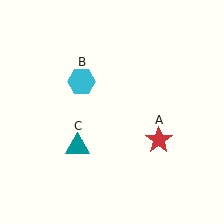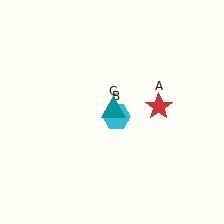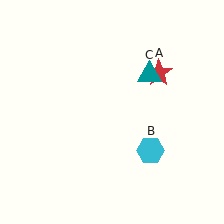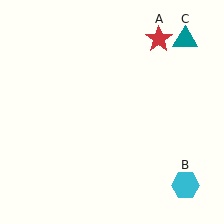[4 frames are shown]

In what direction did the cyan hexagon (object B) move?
The cyan hexagon (object B) moved down and to the right.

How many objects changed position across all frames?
3 objects changed position: red star (object A), cyan hexagon (object B), teal triangle (object C).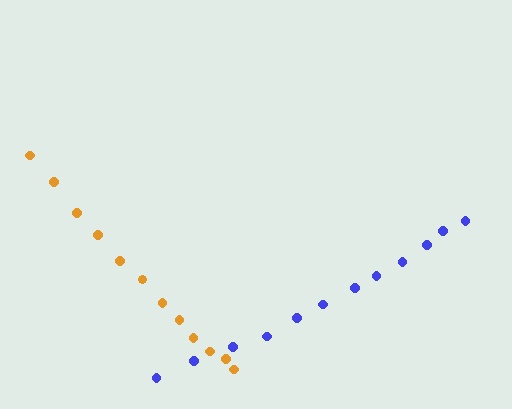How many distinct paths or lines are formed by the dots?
There are 2 distinct paths.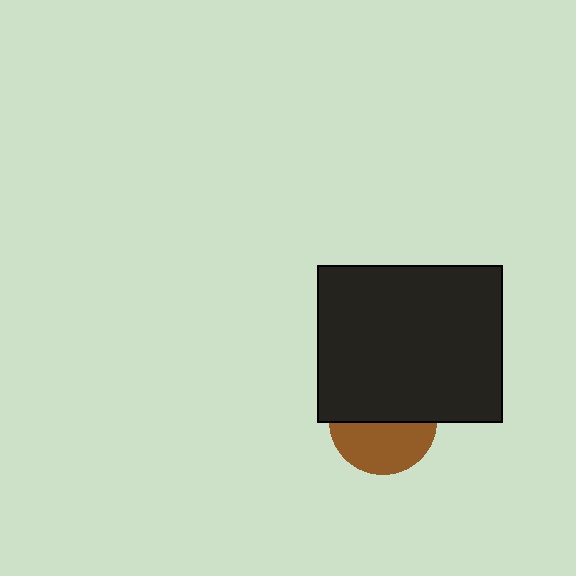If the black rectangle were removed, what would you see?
You would see the complete brown circle.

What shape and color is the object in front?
The object in front is a black rectangle.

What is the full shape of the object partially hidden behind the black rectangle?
The partially hidden object is a brown circle.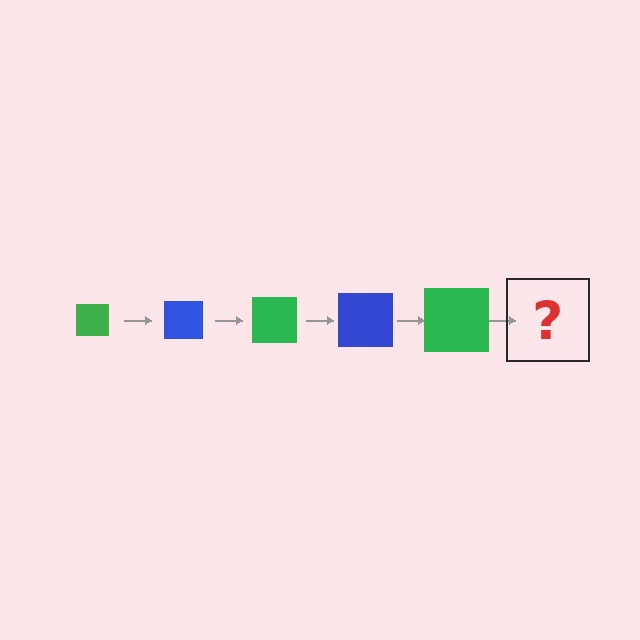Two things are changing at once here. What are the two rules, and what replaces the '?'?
The two rules are that the square grows larger each step and the color cycles through green and blue. The '?' should be a blue square, larger than the previous one.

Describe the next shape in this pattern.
It should be a blue square, larger than the previous one.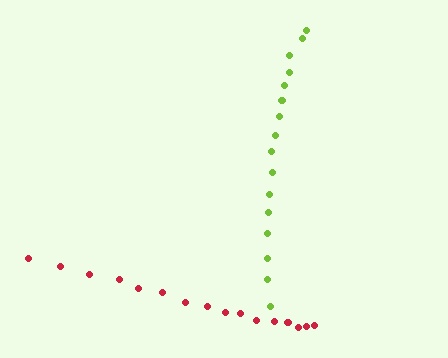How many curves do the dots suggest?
There are 2 distinct paths.